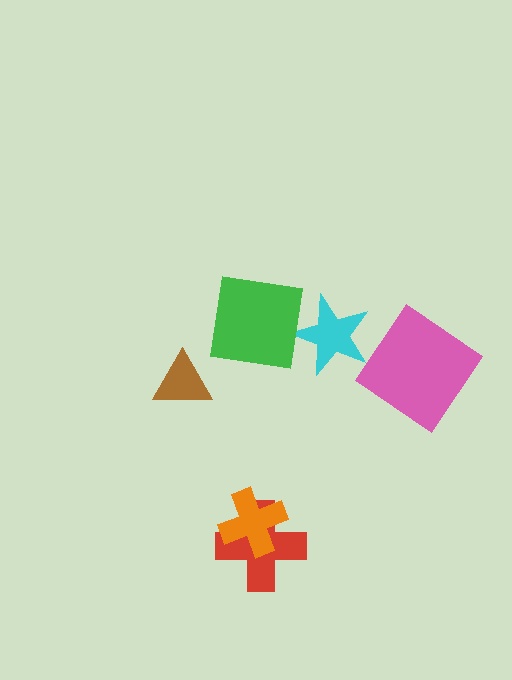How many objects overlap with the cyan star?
0 objects overlap with the cyan star.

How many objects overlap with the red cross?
1 object overlaps with the red cross.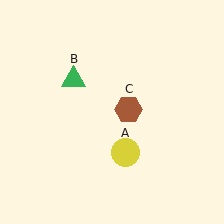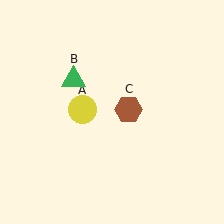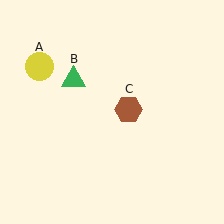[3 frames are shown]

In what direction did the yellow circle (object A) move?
The yellow circle (object A) moved up and to the left.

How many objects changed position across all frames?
1 object changed position: yellow circle (object A).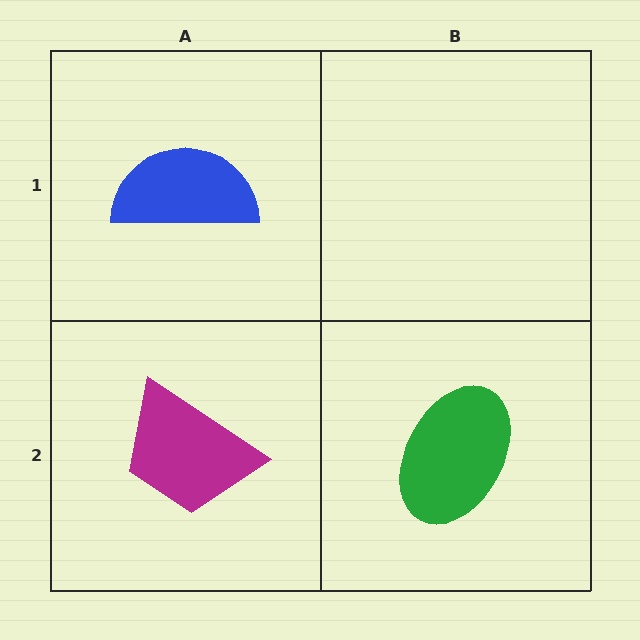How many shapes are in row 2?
2 shapes.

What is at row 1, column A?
A blue semicircle.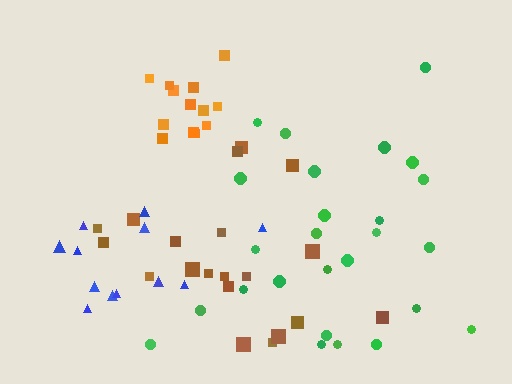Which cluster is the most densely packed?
Orange.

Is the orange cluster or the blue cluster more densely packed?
Orange.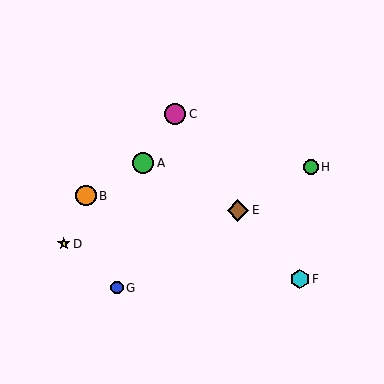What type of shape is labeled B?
Shape B is an orange circle.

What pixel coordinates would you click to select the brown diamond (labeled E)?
Click at (238, 210) to select the brown diamond E.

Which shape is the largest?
The brown diamond (labeled E) is the largest.